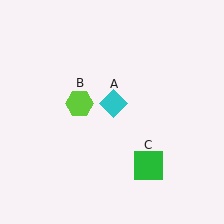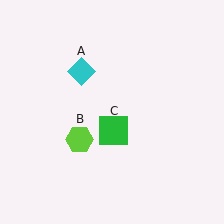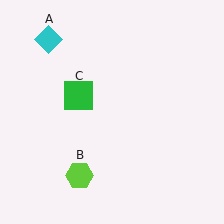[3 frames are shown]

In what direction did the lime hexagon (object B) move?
The lime hexagon (object B) moved down.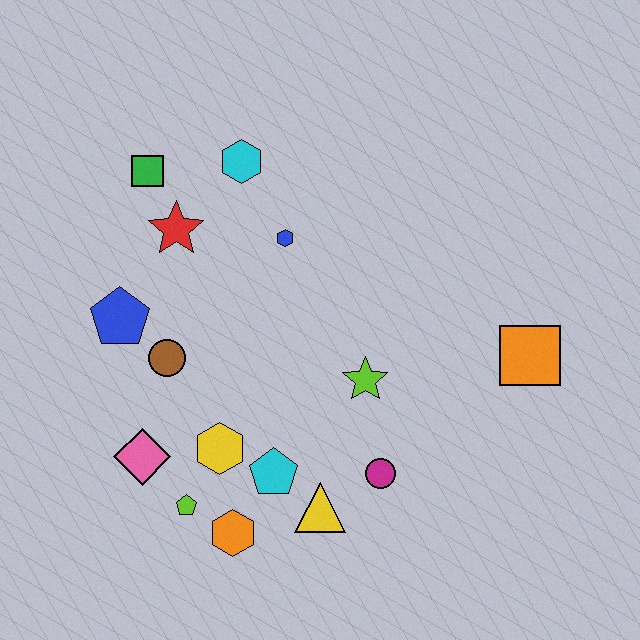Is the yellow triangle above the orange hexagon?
Yes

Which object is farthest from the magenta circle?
The green square is farthest from the magenta circle.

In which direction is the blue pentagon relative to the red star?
The blue pentagon is below the red star.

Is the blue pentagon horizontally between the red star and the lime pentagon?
No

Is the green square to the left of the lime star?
Yes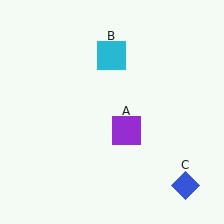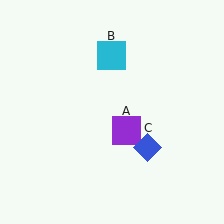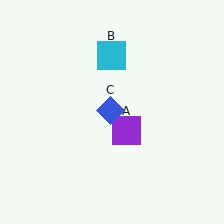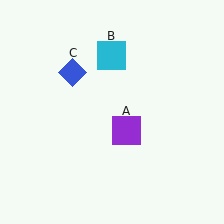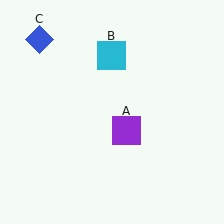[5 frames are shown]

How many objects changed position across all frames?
1 object changed position: blue diamond (object C).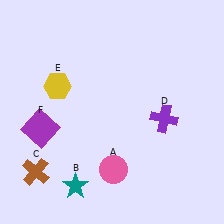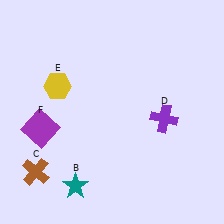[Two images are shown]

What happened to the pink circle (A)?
The pink circle (A) was removed in Image 2. It was in the bottom-right area of Image 1.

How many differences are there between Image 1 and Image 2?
There is 1 difference between the two images.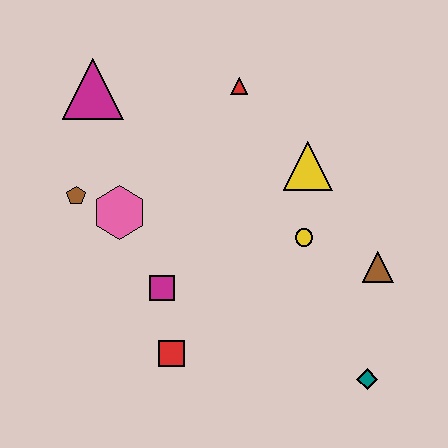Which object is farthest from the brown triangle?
The magenta triangle is farthest from the brown triangle.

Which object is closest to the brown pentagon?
The pink hexagon is closest to the brown pentagon.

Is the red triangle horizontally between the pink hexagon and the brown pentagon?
No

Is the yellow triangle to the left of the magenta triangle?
No